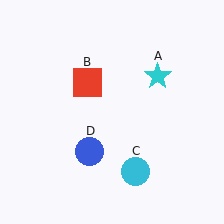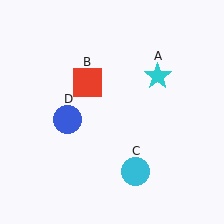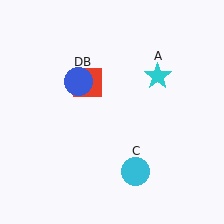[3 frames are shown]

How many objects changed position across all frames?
1 object changed position: blue circle (object D).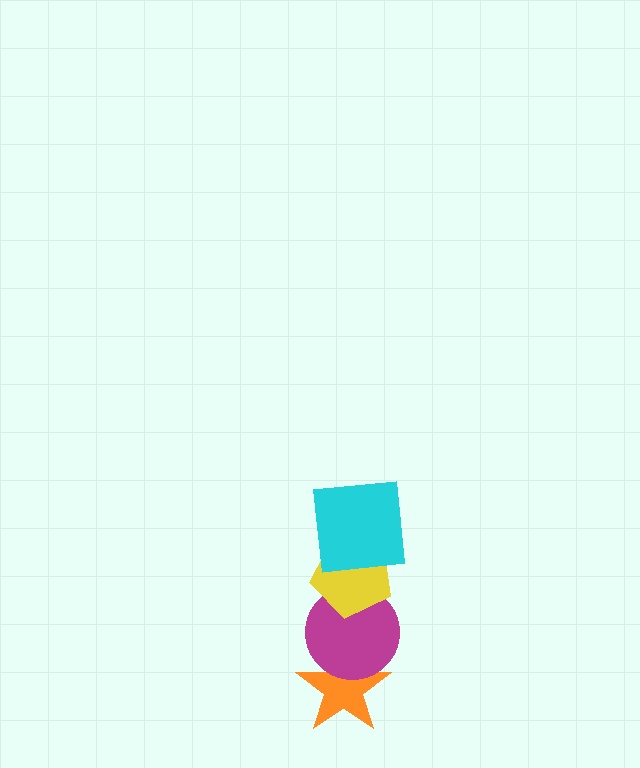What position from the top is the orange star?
The orange star is 4th from the top.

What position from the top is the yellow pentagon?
The yellow pentagon is 2nd from the top.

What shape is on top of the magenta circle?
The yellow pentagon is on top of the magenta circle.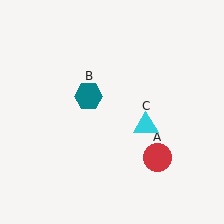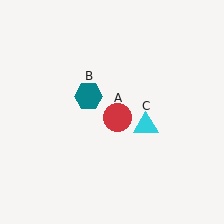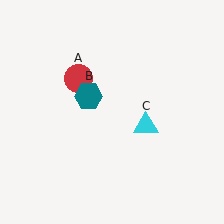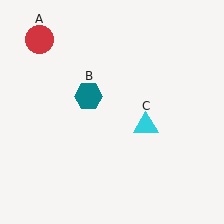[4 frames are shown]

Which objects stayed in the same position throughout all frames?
Teal hexagon (object B) and cyan triangle (object C) remained stationary.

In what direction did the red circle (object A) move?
The red circle (object A) moved up and to the left.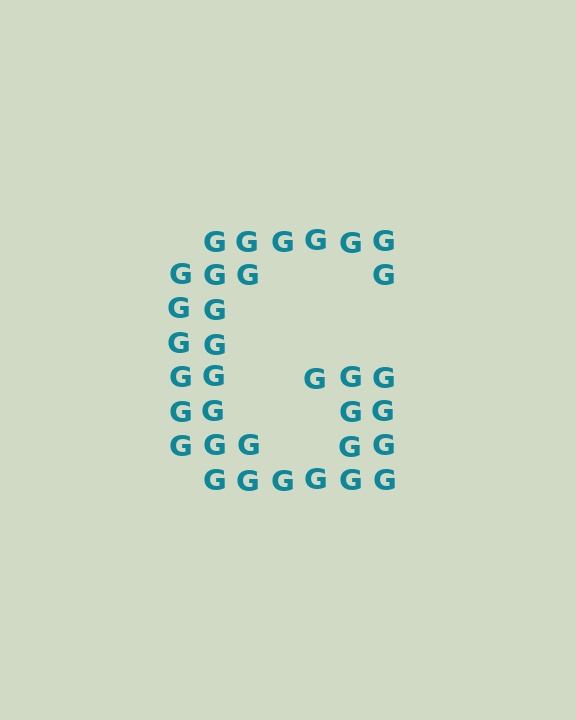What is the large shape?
The large shape is the letter G.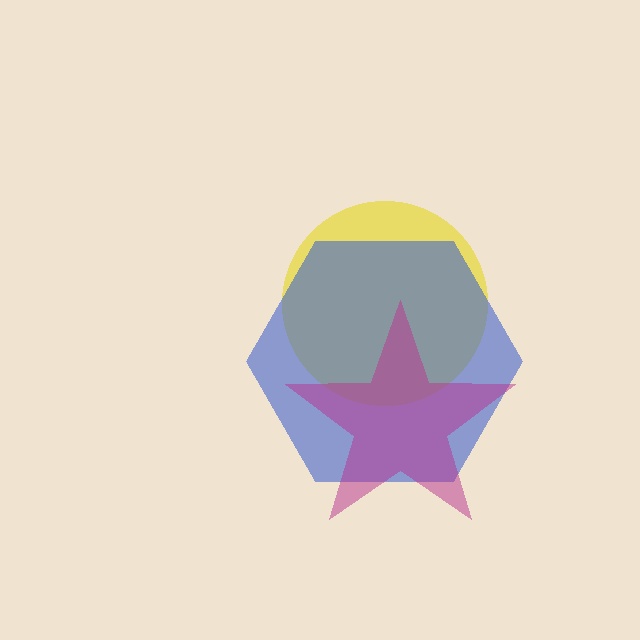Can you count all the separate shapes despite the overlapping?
Yes, there are 3 separate shapes.